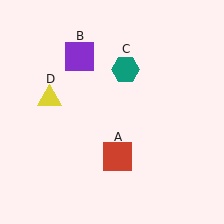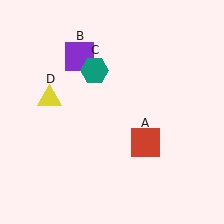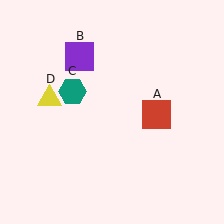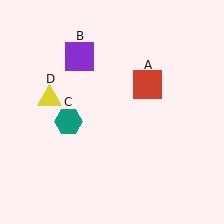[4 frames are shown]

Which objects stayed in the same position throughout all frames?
Purple square (object B) and yellow triangle (object D) remained stationary.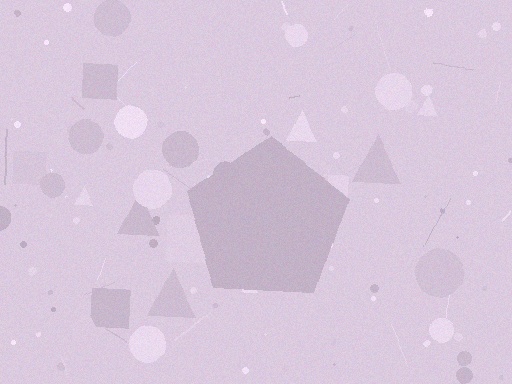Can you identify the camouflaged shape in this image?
The camouflaged shape is a pentagon.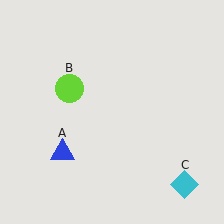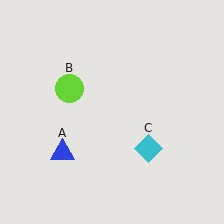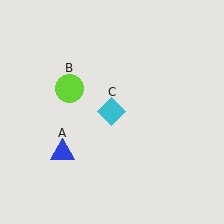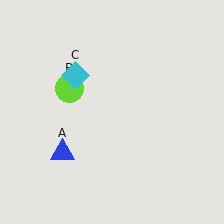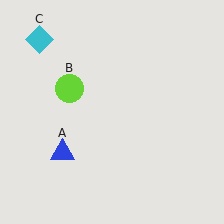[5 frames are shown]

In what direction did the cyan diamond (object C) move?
The cyan diamond (object C) moved up and to the left.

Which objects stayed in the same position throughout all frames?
Blue triangle (object A) and lime circle (object B) remained stationary.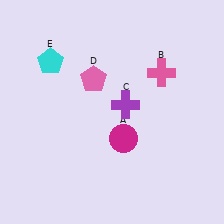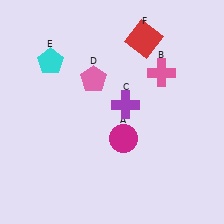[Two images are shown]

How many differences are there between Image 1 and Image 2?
There is 1 difference between the two images.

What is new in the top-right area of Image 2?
A red square (F) was added in the top-right area of Image 2.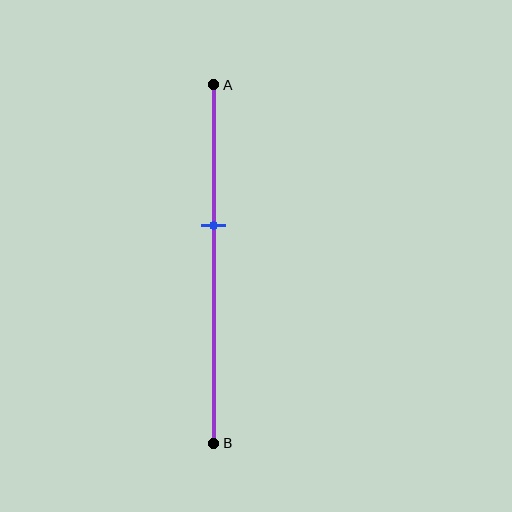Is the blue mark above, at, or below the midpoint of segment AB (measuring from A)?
The blue mark is above the midpoint of segment AB.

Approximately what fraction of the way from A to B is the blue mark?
The blue mark is approximately 40% of the way from A to B.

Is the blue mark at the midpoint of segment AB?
No, the mark is at about 40% from A, not at the 50% midpoint.